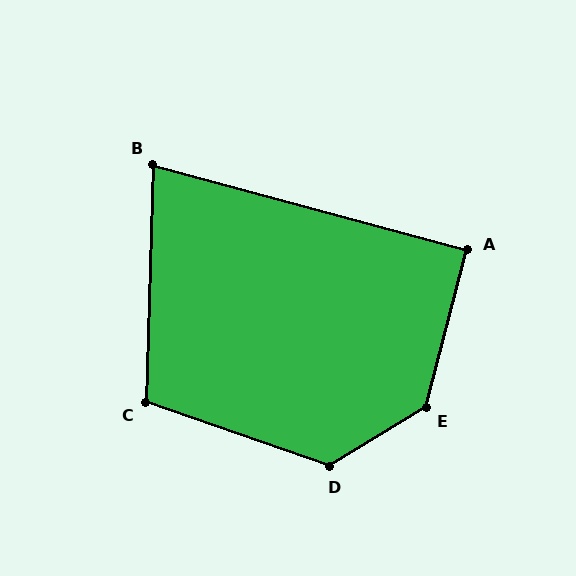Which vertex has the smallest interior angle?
B, at approximately 77 degrees.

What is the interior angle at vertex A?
Approximately 91 degrees (approximately right).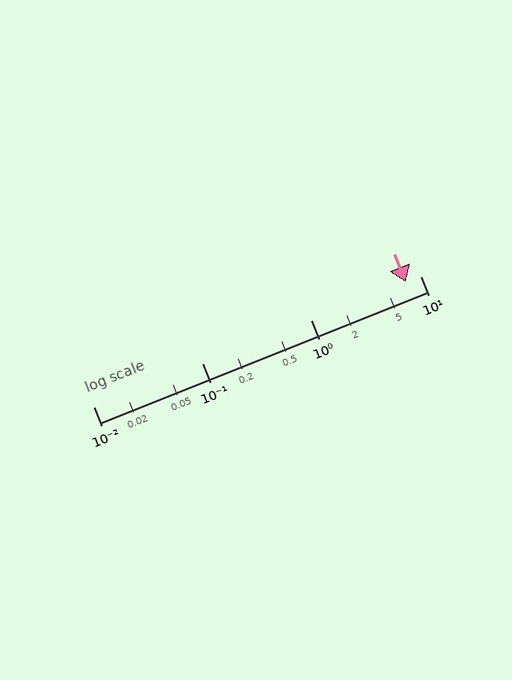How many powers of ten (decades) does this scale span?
The scale spans 3 decades, from 0.01 to 10.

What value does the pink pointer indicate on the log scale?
The pointer indicates approximately 7.4.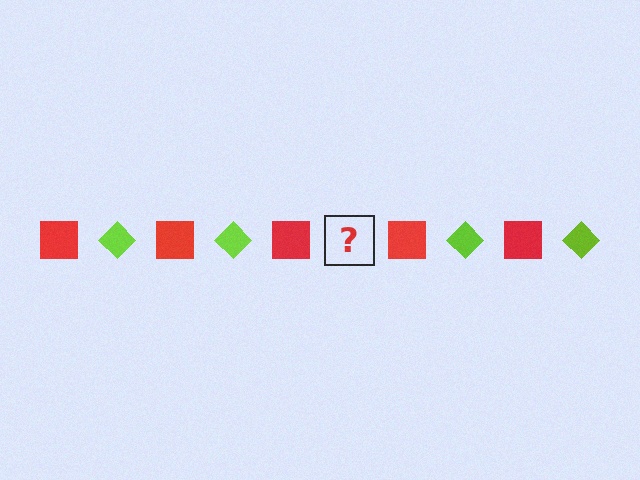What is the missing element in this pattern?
The missing element is a lime diamond.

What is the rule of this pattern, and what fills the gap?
The rule is that the pattern alternates between red square and lime diamond. The gap should be filled with a lime diamond.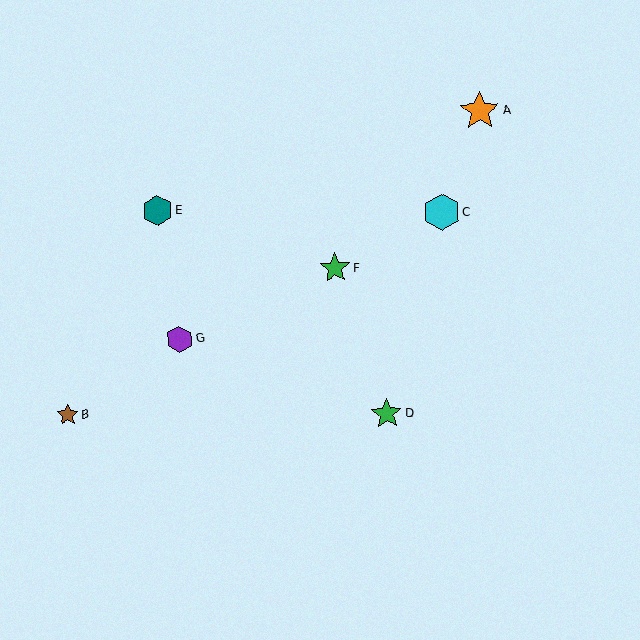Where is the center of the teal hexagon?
The center of the teal hexagon is at (157, 211).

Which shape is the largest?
The orange star (labeled A) is the largest.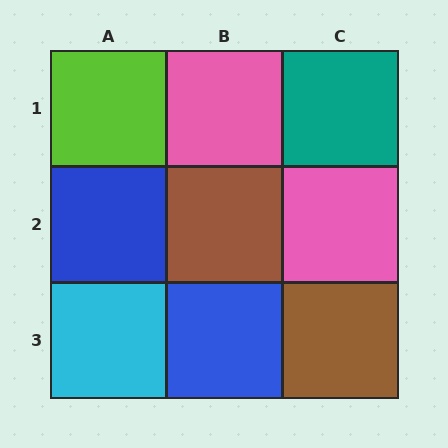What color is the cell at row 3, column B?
Blue.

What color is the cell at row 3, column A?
Cyan.